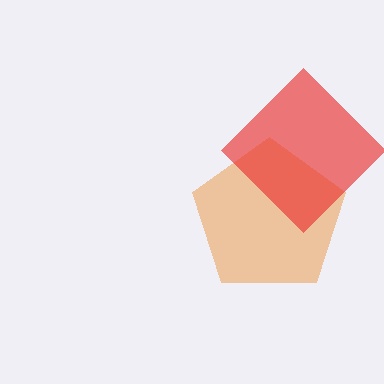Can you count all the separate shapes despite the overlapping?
Yes, there are 2 separate shapes.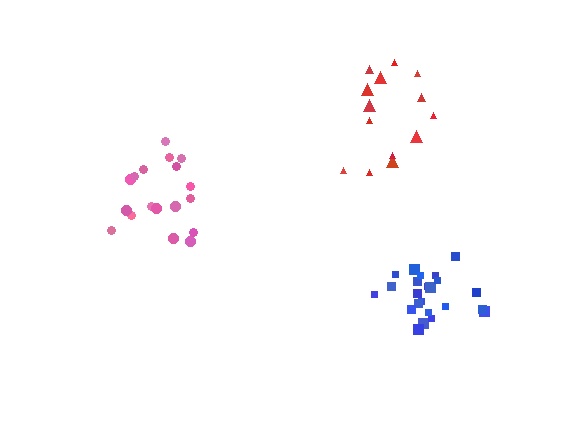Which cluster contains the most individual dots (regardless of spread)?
Blue (23).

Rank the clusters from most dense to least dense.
blue, pink, red.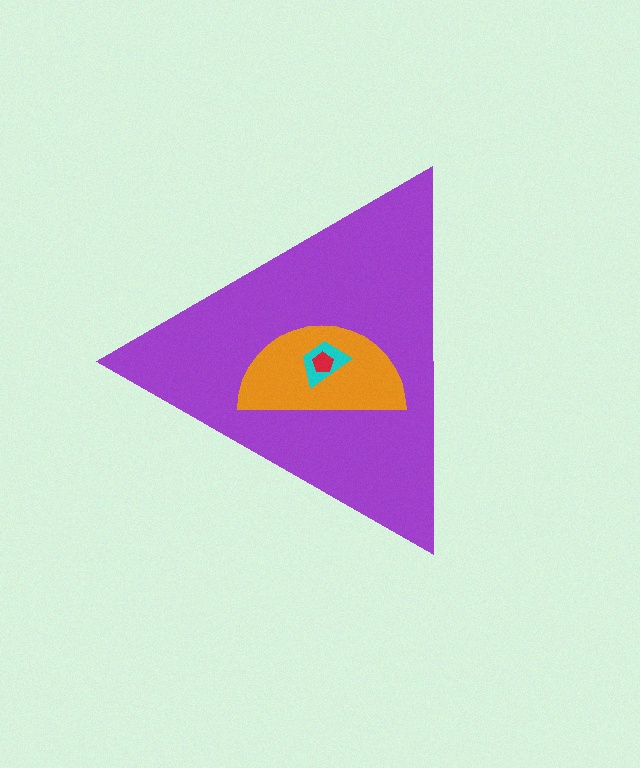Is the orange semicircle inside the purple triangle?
Yes.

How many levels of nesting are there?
4.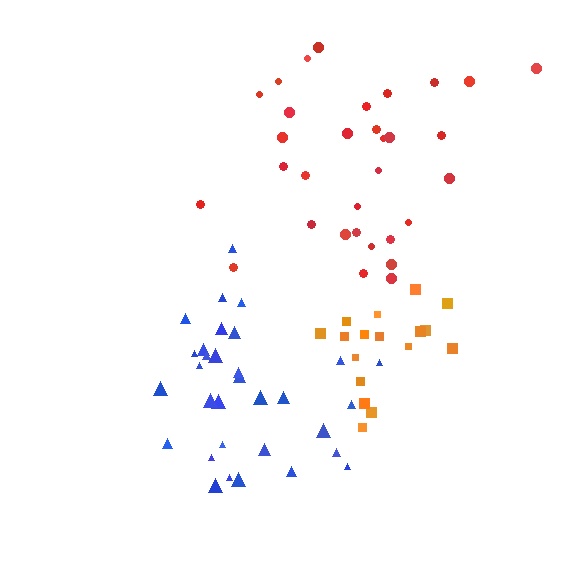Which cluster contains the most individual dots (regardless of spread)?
Red (32).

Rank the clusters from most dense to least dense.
orange, red, blue.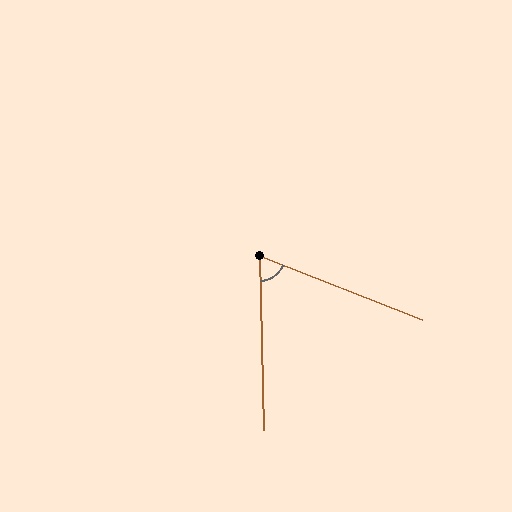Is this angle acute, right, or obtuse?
It is acute.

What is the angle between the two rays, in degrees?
Approximately 67 degrees.